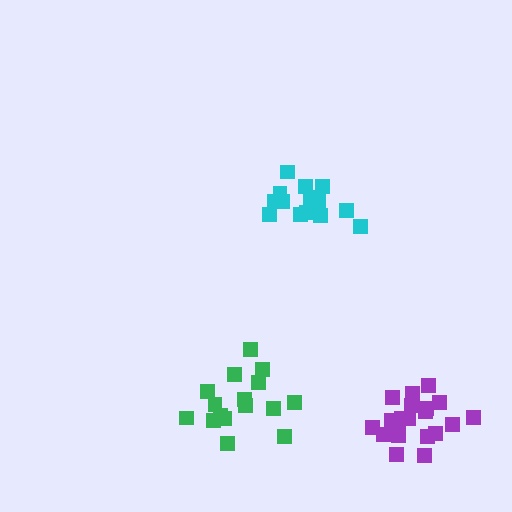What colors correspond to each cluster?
The clusters are colored: cyan, purple, green.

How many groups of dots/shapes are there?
There are 3 groups.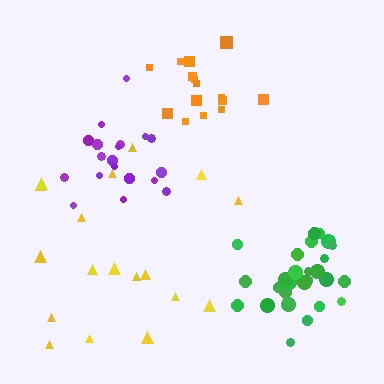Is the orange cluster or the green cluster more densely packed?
Green.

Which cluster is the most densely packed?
Green.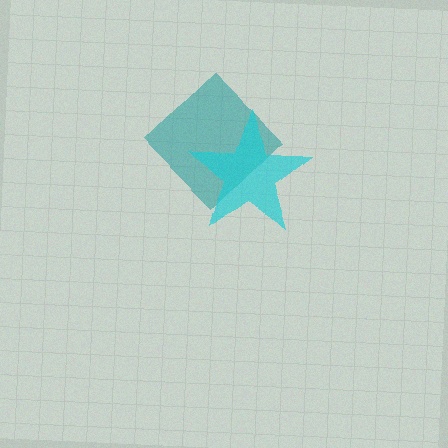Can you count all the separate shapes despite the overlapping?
Yes, there are 2 separate shapes.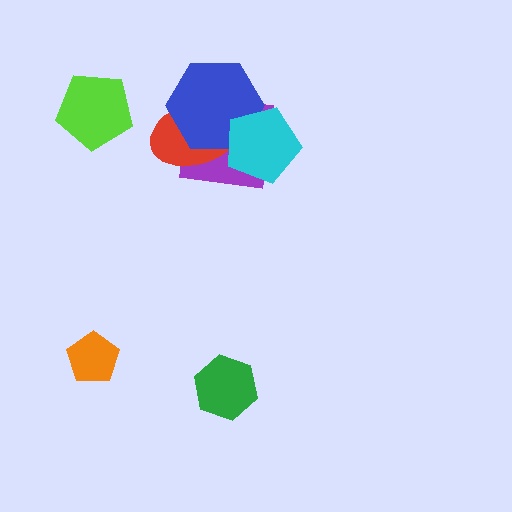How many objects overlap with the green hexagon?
0 objects overlap with the green hexagon.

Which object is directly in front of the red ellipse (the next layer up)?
The blue hexagon is directly in front of the red ellipse.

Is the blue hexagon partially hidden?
Yes, it is partially covered by another shape.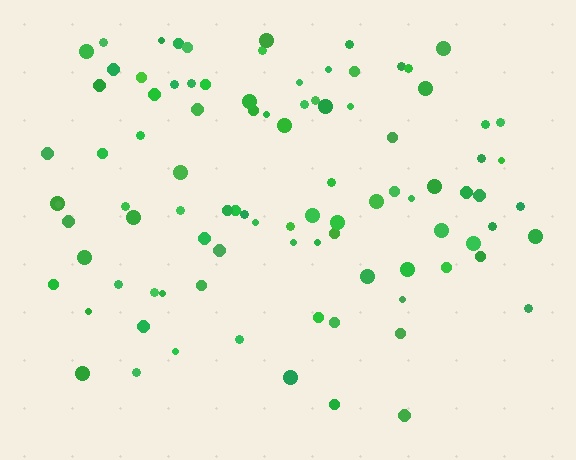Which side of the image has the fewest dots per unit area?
The bottom.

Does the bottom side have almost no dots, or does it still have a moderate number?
Still a moderate number, just noticeably fewer than the top.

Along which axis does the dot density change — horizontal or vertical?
Vertical.